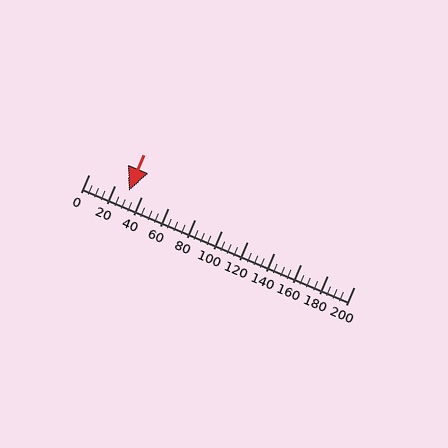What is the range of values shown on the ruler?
The ruler shows values from 0 to 200.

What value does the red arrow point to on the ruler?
The red arrow points to approximately 30.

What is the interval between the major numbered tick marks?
The major tick marks are spaced 20 units apart.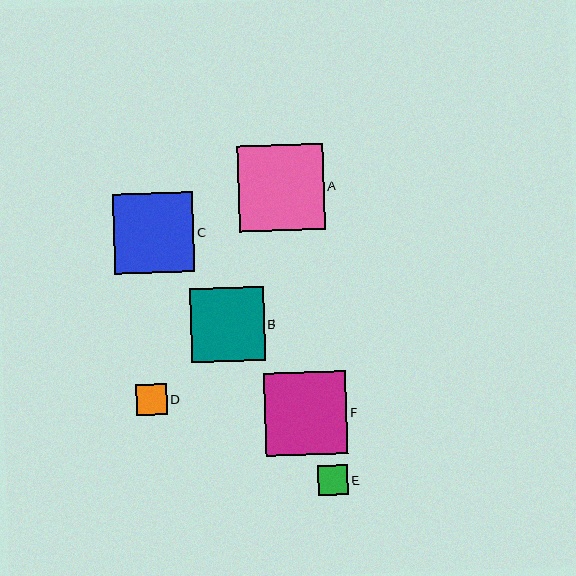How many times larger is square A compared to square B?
Square A is approximately 1.2 times the size of square B.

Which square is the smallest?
Square E is the smallest with a size of approximately 30 pixels.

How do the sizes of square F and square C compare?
Square F and square C are approximately the same size.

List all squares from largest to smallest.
From largest to smallest: A, F, C, B, D, E.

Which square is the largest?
Square A is the largest with a size of approximately 86 pixels.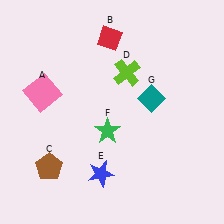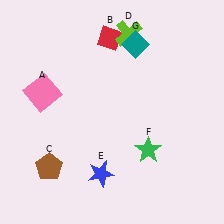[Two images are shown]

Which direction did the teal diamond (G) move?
The teal diamond (G) moved up.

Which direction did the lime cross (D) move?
The lime cross (D) moved up.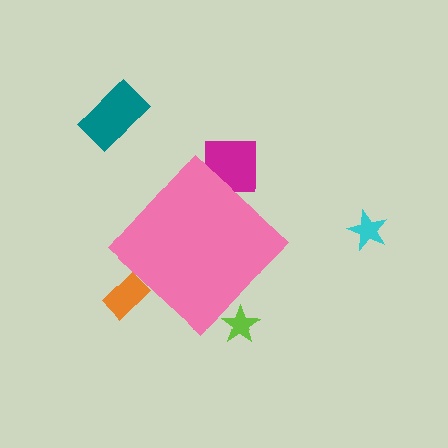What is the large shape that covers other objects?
A pink diamond.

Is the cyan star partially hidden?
No, the cyan star is fully visible.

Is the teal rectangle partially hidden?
No, the teal rectangle is fully visible.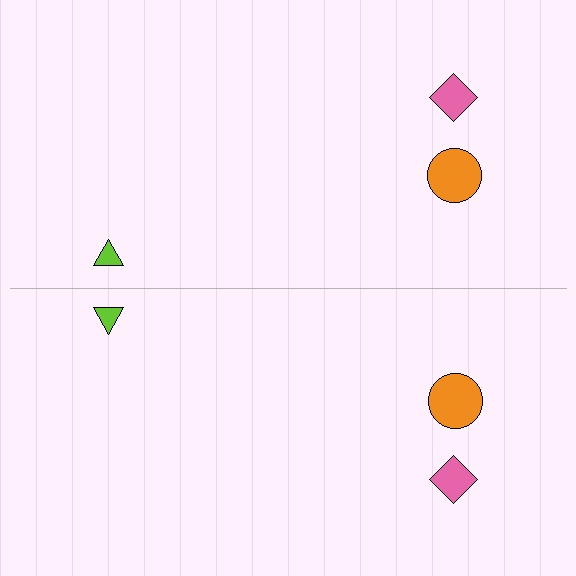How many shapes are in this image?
There are 6 shapes in this image.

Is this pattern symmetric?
Yes, this pattern has bilateral (reflection) symmetry.